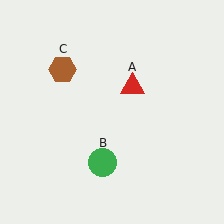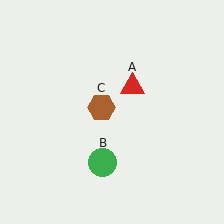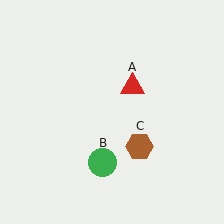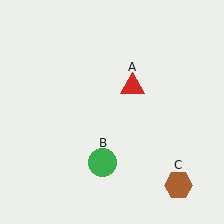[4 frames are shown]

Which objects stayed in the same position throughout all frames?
Red triangle (object A) and green circle (object B) remained stationary.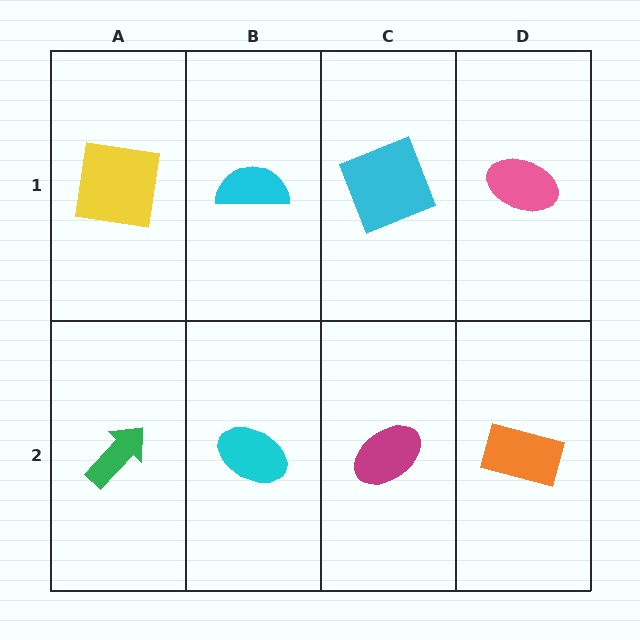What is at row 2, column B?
A cyan ellipse.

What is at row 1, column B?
A cyan semicircle.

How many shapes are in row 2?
4 shapes.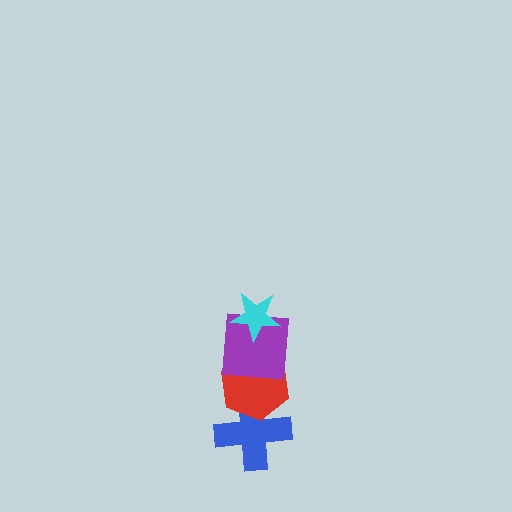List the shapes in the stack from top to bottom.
From top to bottom: the cyan star, the purple square, the red hexagon, the blue cross.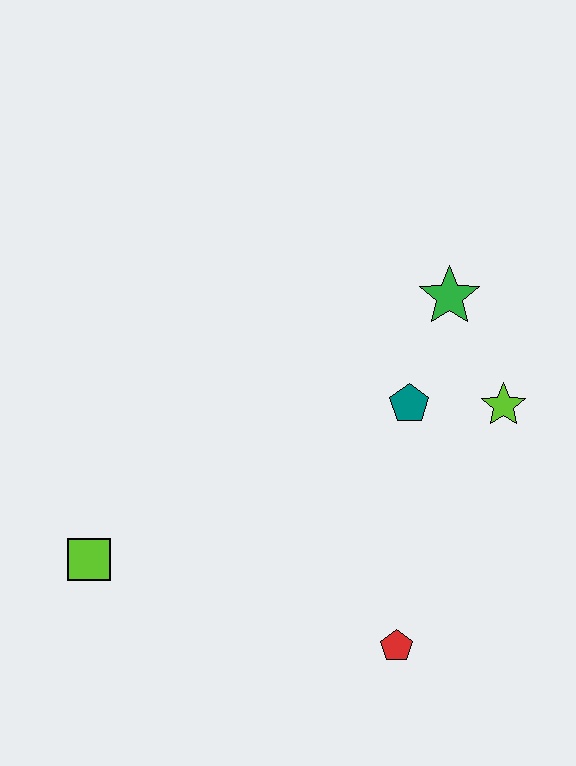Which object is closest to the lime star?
The teal pentagon is closest to the lime star.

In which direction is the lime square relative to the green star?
The lime square is to the left of the green star.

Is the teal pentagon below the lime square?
No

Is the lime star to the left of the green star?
No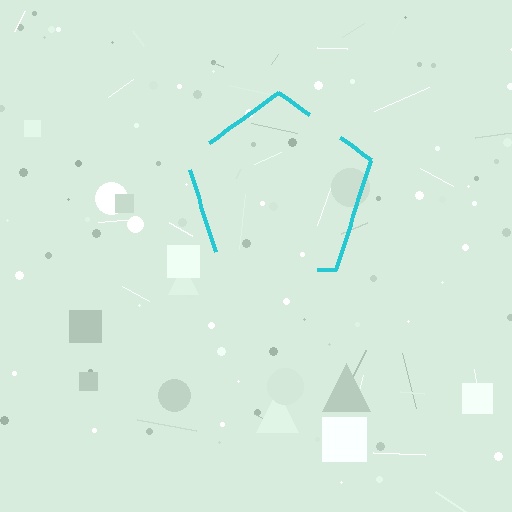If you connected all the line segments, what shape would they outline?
They would outline a pentagon.